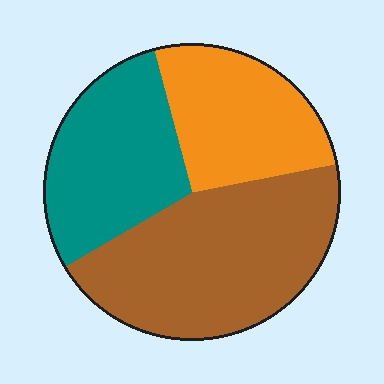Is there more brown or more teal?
Brown.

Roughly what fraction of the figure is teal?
Teal covers around 30% of the figure.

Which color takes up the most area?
Brown, at roughly 45%.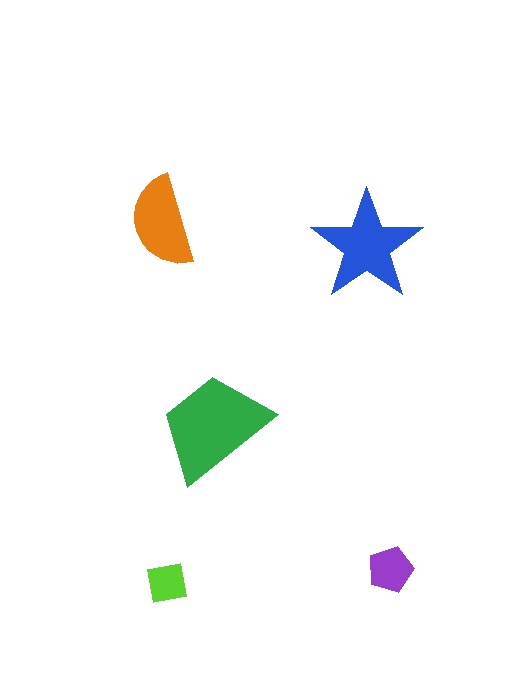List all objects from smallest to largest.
The lime square, the purple pentagon, the orange semicircle, the blue star, the green trapezoid.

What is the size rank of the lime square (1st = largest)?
5th.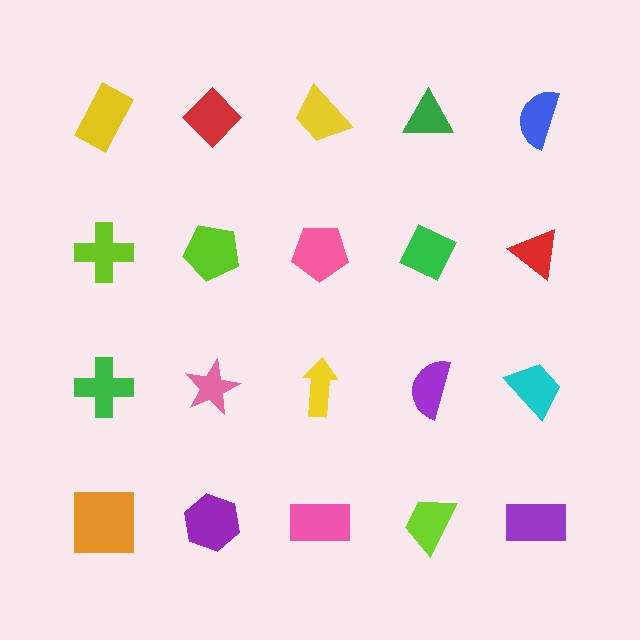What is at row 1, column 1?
A yellow rectangle.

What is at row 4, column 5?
A purple rectangle.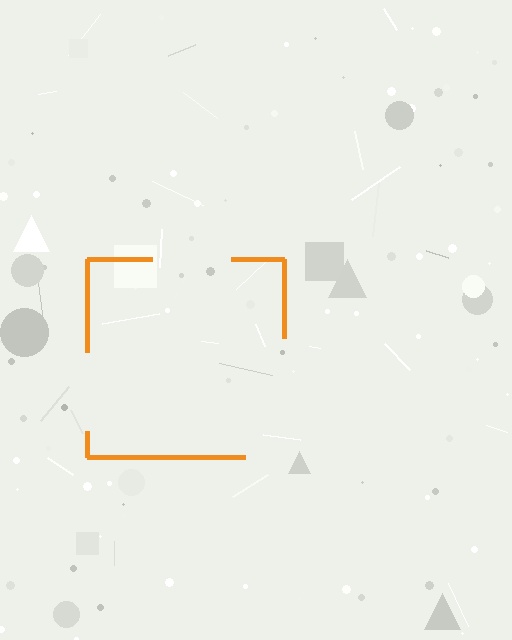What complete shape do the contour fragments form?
The contour fragments form a square.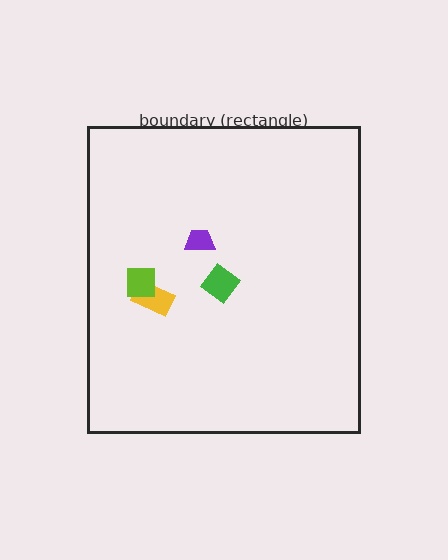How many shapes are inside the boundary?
4 inside, 0 outside.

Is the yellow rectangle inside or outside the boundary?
Inside.